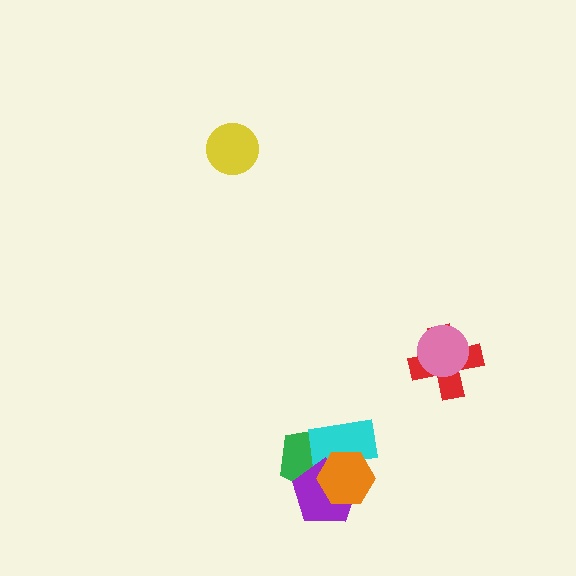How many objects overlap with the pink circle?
1 object overlaps with the pink circle.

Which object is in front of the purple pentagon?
The orange hexagon is in front of the purple pentagon.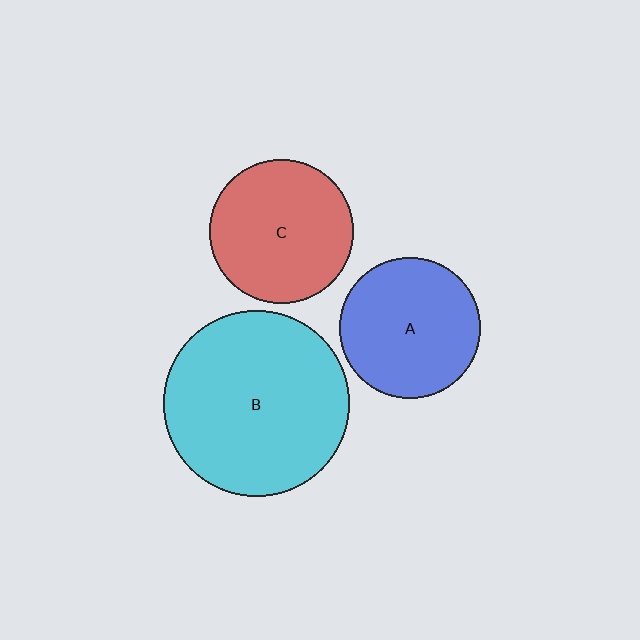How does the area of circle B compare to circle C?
Approximately 1.7 times.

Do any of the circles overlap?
No, none of the circles overlap.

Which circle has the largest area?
Circle B (cyan).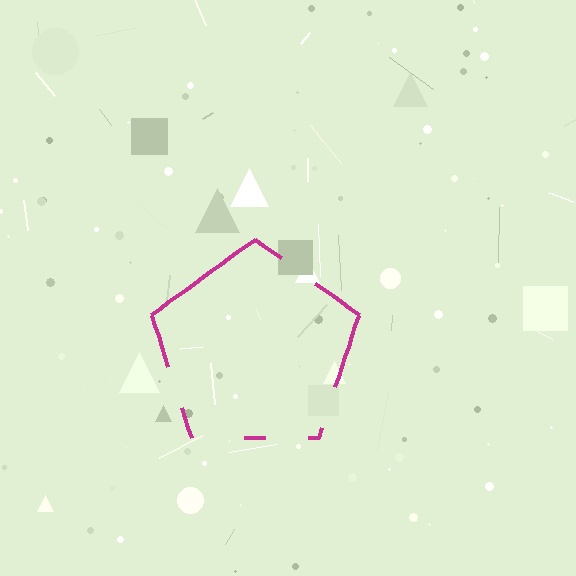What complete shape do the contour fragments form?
The contour fragments form a pentagon.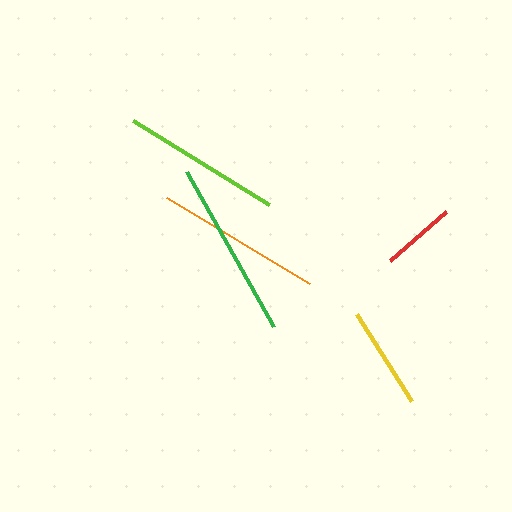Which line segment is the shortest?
The red line is the shortest at approximately 75 pixels.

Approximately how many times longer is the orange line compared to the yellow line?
The orange line is approximately 1.6 times the length of the yellow line.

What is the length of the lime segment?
The lime segment is approximately 159 pixels long.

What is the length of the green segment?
The green segment is approximately 179 pixels long.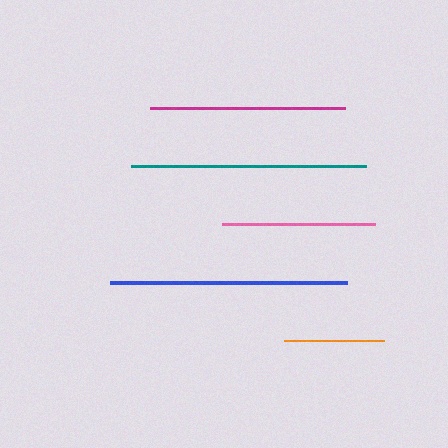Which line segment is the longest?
The blue line is the longest at approximately 237 pixels.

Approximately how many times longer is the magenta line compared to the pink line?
The magenta line is approximately 1.3 times the length of the pink line.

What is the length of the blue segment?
The blue segment is approximately 237 pixels long.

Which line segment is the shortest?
The orange line is the shortest at approximately 100 pixels.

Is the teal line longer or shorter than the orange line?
The teal line is longer than the orange line.